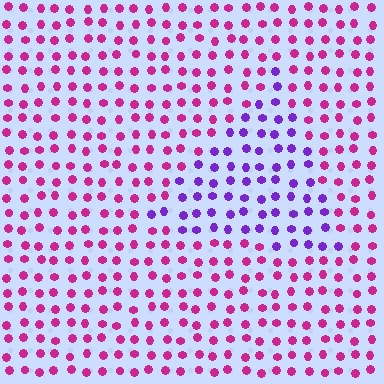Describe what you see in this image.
The image is filled with small magenta elements in a uniform arrangement. A triangle-shaped region is visible where the elements are tinted to a slightly different hue, forming a subtle color boundary.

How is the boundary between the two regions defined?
The boundary is defined purely by a slight shift in hue (about 50 degrees). Spacing, size, and orientation are identical on both sides.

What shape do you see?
I see a triangle.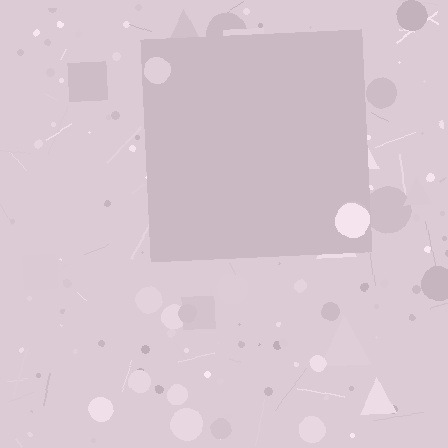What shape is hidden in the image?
A square is hidden in the image.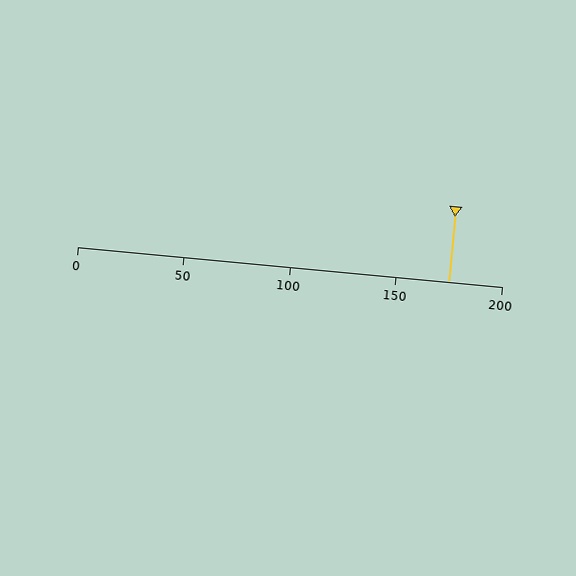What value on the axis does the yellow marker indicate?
The marker indicates approximately 175.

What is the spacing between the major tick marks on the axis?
The major ticks are spaced 50 apart.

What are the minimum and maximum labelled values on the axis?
The axis runs from 0 to 200.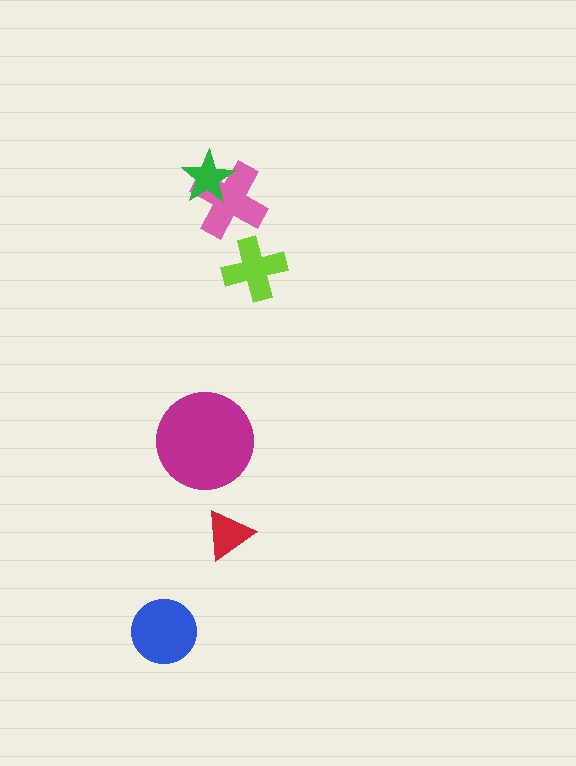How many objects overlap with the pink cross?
1 object overlaps with the pink cross.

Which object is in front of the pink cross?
The green star is in front of the pink cross.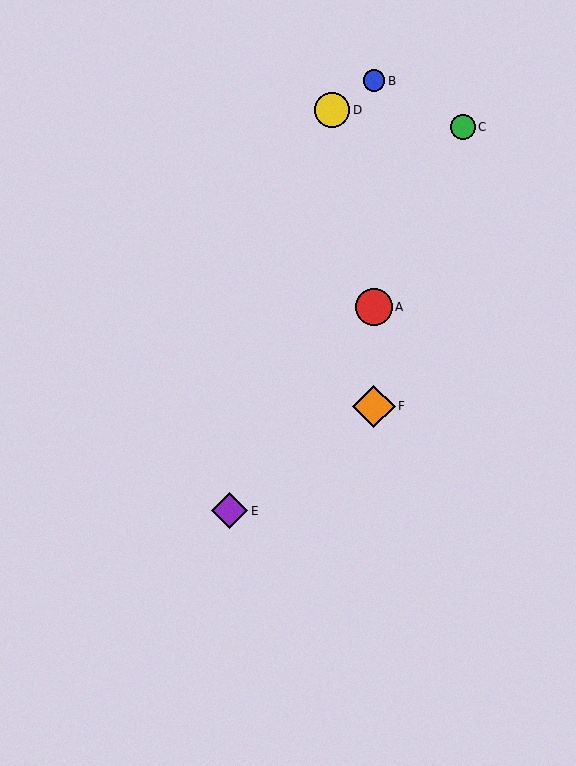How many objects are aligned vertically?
3 objects (A, B, F) are aligned vertically.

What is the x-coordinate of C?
Object C is at x≈463.